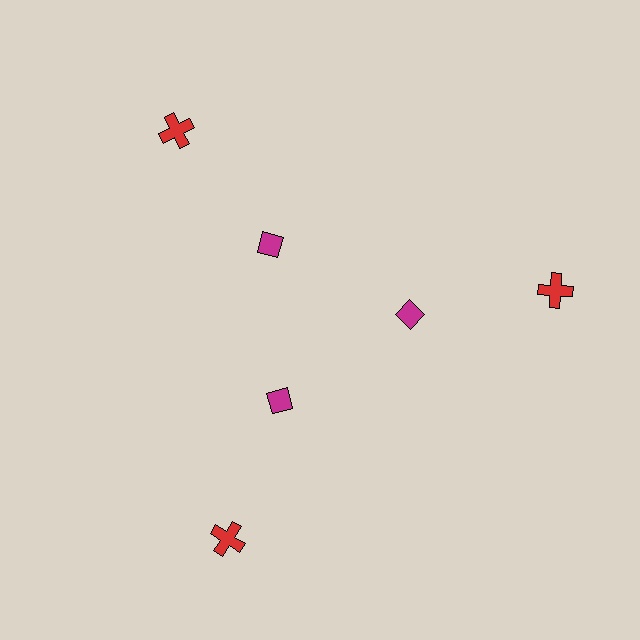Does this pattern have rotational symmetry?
Yes, this pattern has 3-fold rotational symmetry. It looks the same after rotating 120 degrees around the center.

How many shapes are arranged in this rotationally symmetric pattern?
There are 6 shapes, arranged in 3 groups of 2.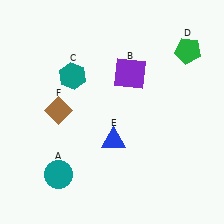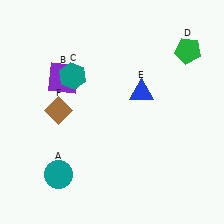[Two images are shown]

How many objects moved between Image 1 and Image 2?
2 objects moved between the two images.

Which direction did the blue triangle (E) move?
The blue triangle (E) moved up.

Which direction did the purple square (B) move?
The purple square (B) moved left.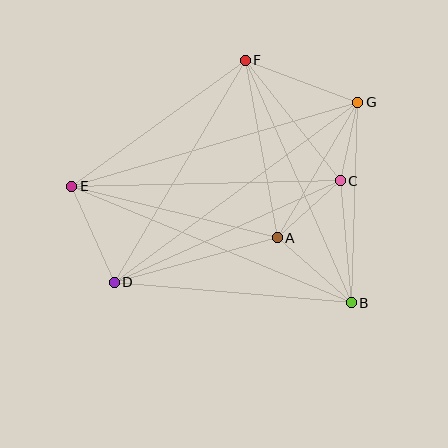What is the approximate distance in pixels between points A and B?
The distance between A and B is approximately 99 pixels.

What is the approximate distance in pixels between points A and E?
The distance between A and E is approximately 212 pixels.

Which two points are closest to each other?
Points C and G are closest to each other.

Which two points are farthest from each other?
Points D and G are farthest from each other.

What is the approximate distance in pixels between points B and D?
The distance between B and D is approximately 238 pixels.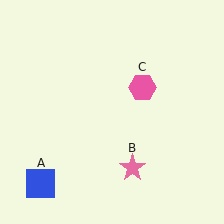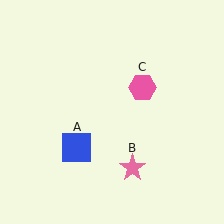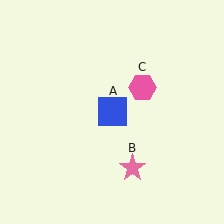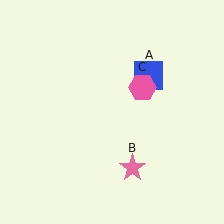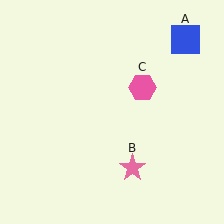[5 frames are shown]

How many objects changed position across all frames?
1 object changed position: blue square (object A).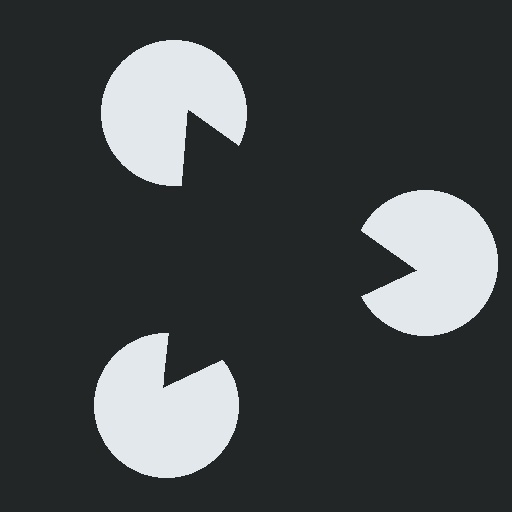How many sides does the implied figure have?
3 sides.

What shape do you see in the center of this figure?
An illusory triangle — its edges are inferred from the aligned wedge cuts in the pac-man discs, not physically drawn.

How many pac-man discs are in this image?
There are 3 — one at each vertex of the illusory triangle.